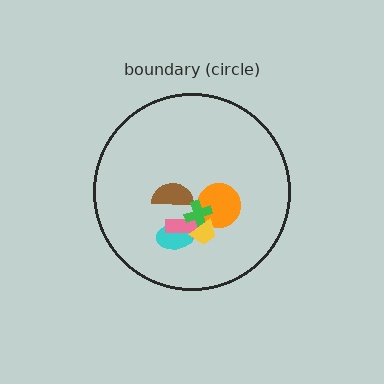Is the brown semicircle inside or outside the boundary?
Inside.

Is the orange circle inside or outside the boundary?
Inside.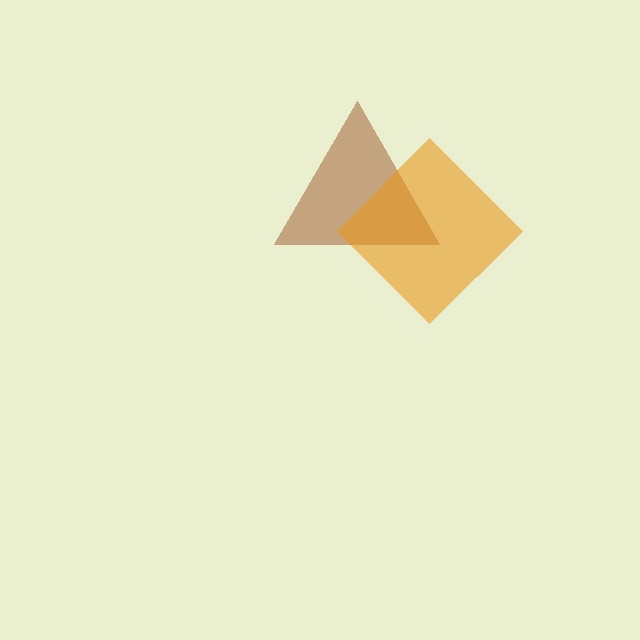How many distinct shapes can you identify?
There are 2 distinct shapes: a brown triangle, an orange diamond.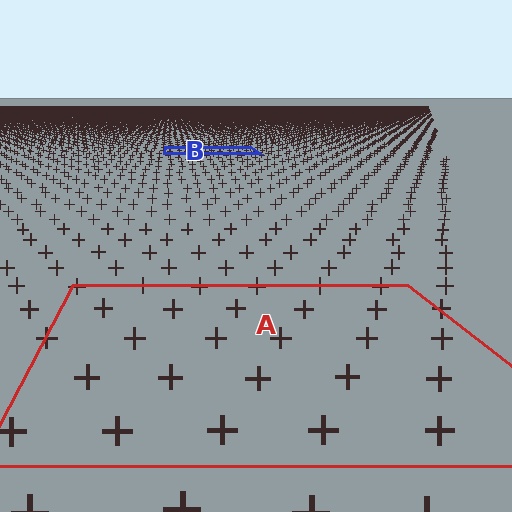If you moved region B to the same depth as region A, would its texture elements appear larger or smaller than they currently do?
They would appear larger. At a closer depth, the same texture elements are projected at a bigger on-screen size.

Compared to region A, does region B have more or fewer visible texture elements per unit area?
Region B has more texture elements per unit area — they are packed more densely because it is farther away.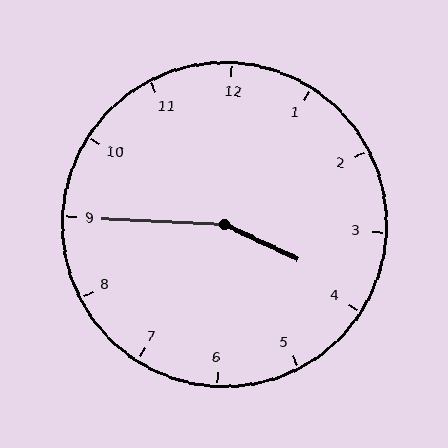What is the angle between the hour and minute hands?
Approximately 158 degrees.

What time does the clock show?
3:45.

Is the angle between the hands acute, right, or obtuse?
It is obtuse.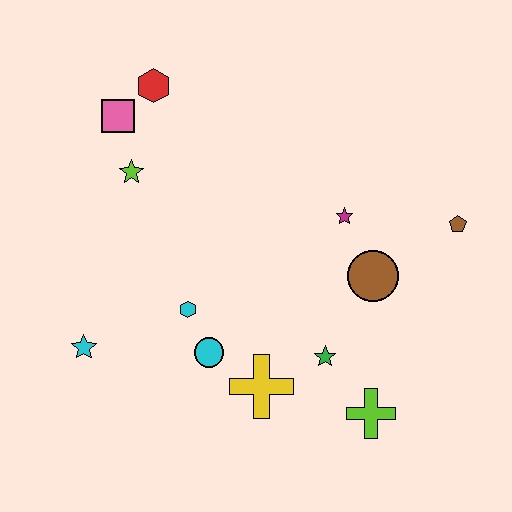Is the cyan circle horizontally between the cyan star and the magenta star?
Yes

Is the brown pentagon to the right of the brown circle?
Yes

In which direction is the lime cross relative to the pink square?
The lime cross is below the pink square.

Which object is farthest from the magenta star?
The cyan star is farthest from the magenta star.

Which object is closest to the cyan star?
The cyan hexagon is closest to the cyan star.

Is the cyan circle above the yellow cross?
Yes